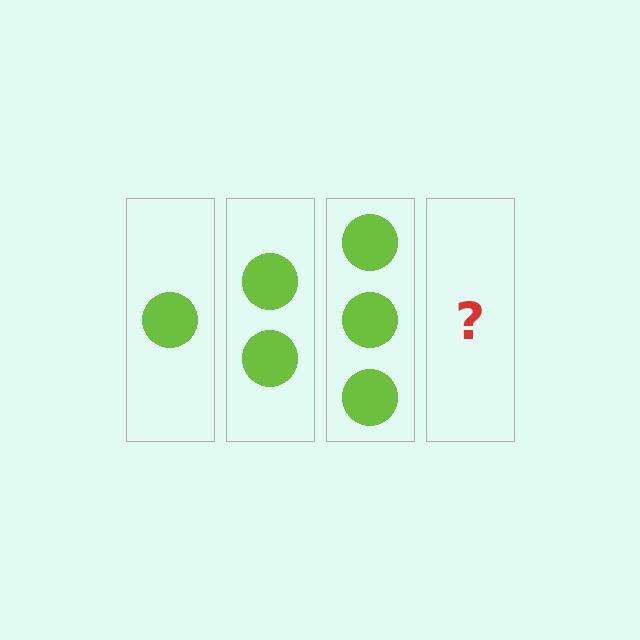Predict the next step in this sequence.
The next step is 4 circles.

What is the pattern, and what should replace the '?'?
The pattern is that each step adds one more circle. The '?' should be 4 circles.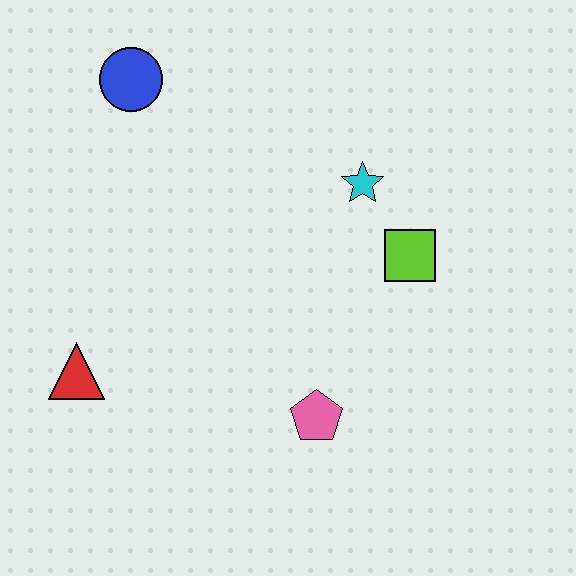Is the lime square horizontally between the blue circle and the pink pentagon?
No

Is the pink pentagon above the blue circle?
No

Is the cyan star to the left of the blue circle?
No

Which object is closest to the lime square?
The cyan star is closest to the lime square.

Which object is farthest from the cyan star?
The red triangle is farthest from the cyan star.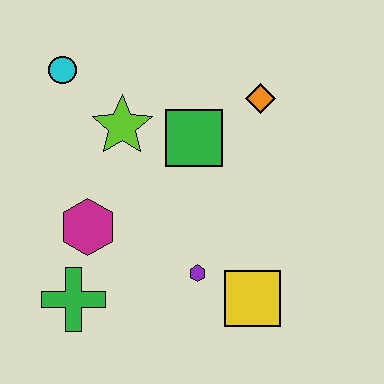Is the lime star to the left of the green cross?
No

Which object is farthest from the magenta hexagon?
The orange diamond is farthest from the magenta hexagon.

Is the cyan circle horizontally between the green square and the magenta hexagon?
No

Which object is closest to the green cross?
The magenta hexagon is closest to the green cross.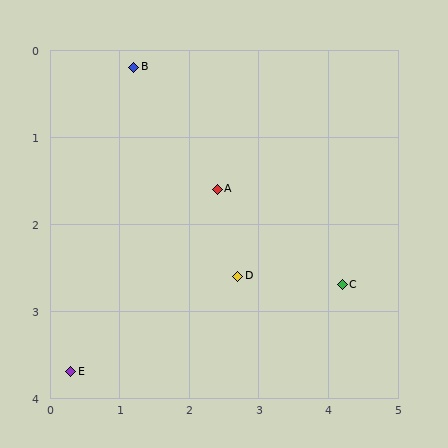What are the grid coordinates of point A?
Point A is at approximately (2.4, 1.6).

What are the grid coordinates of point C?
Point C is at approximately (4.2, 2.7).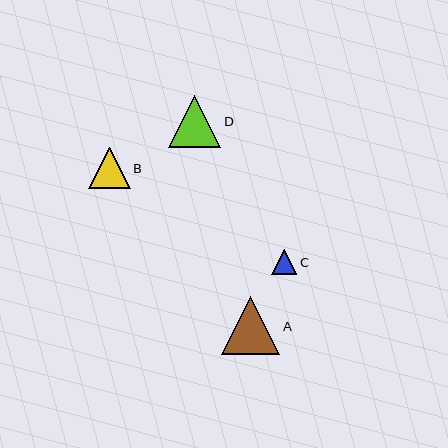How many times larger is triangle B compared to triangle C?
Triangle B is approximately 1.7 times the size of triangle C.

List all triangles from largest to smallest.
From largest to smallest: A, D, B, C.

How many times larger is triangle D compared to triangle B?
Triangle D is approximately 1.3 times the size of triangle B.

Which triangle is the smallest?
Triangle C is the smallest with a size of approximately 25 pixels.